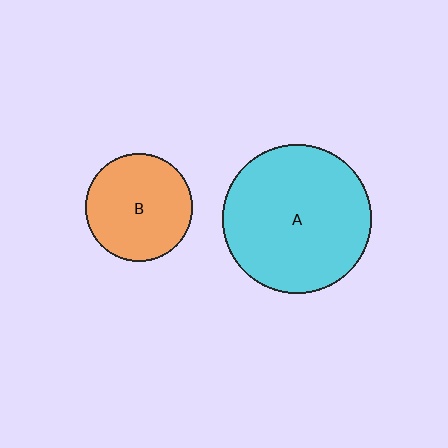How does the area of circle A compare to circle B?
Approximately 1.9 times.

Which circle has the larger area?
Circle A (cyan).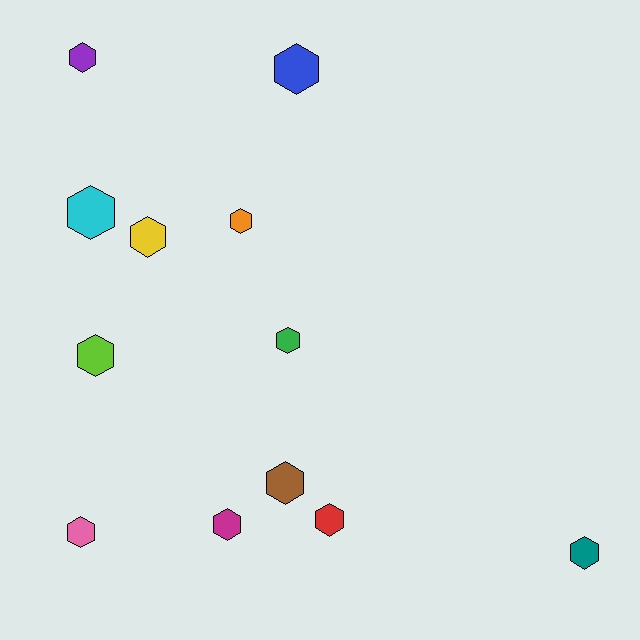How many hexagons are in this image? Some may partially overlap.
There are 12 hexagons.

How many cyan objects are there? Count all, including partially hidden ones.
There is 1 cyan object.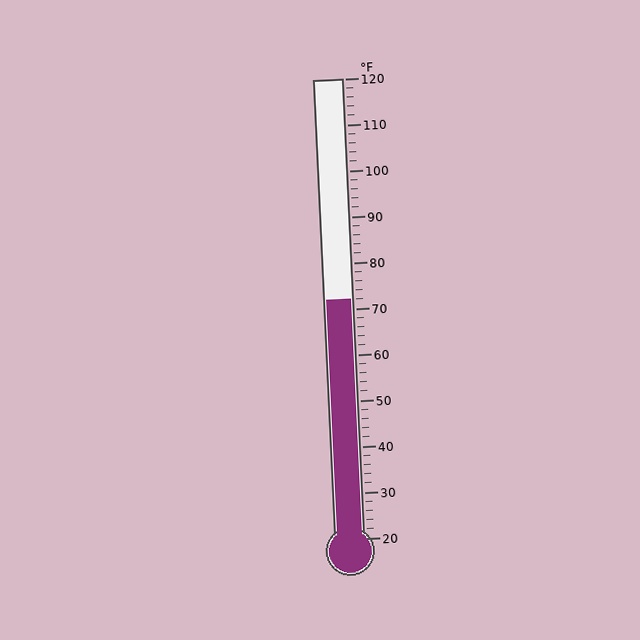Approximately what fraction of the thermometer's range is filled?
The thermometer is filled to approximately 50% of its range.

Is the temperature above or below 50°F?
The temperature is above 50°F.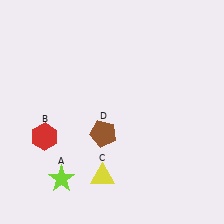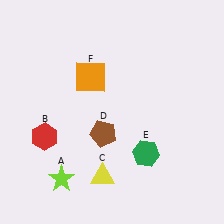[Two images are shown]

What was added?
A green hexagon (E), an orange square (F) were added in Image 2.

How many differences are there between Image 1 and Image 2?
There are 2 differences between the two images.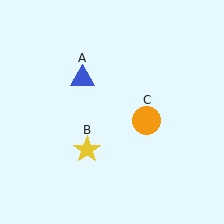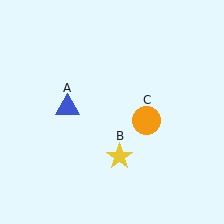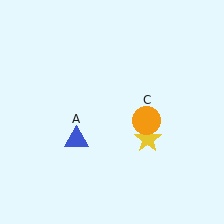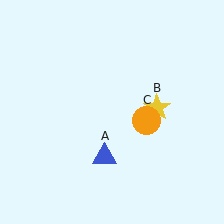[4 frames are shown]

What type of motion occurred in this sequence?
The blue triangle (object A), yellow star (object B) rotated counterclockwise around the center of the scene.